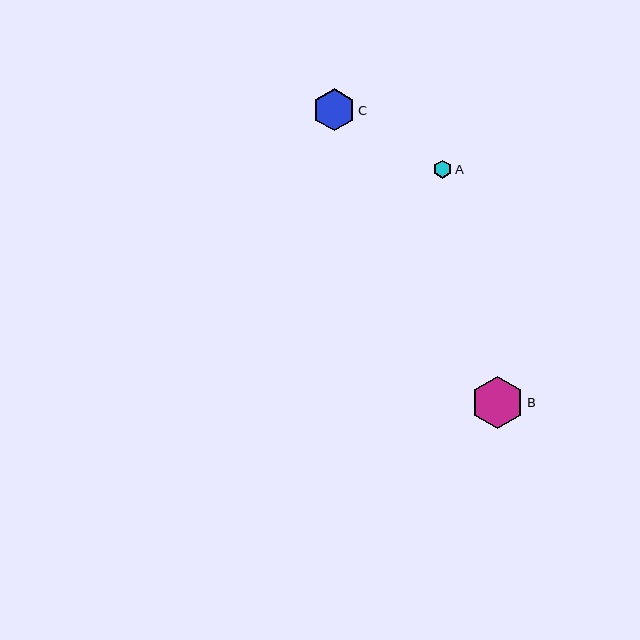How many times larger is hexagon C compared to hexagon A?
Hexagon C is approximately 2.3 times the size of hexagon A.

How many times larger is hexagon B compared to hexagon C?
Hexagon B is approximately 1.2 times the size of hexagon C.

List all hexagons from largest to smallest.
From largest to smallest: B, C, A.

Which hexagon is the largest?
Hexagon B is the largest with a size of approximately 53 pixels.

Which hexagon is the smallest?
Hexagon A is the smallest with a size of approximately 18 pixels.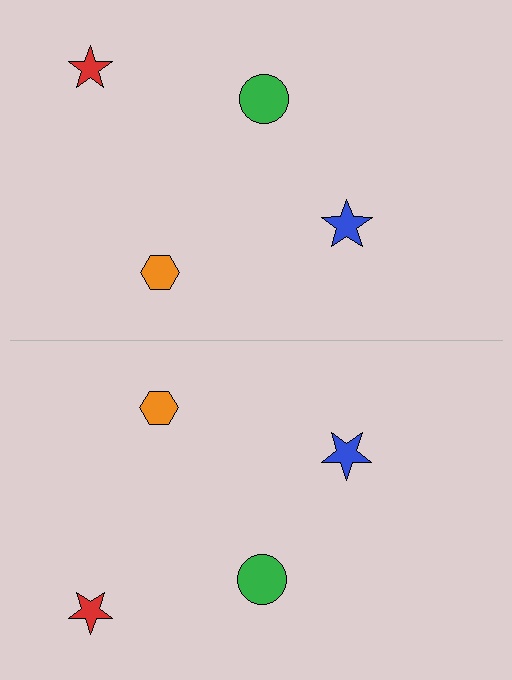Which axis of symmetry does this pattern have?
The pattern has a horizontal axis of symmetry running through the center of the image.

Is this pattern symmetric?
Yes, this pattern has bilateral (reflection) symmetry.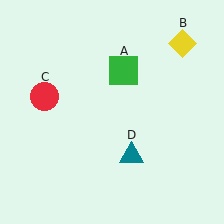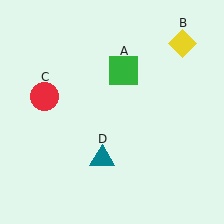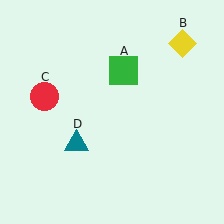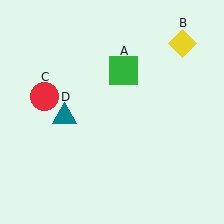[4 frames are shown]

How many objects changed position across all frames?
1 object changed position: teal triangle (object D).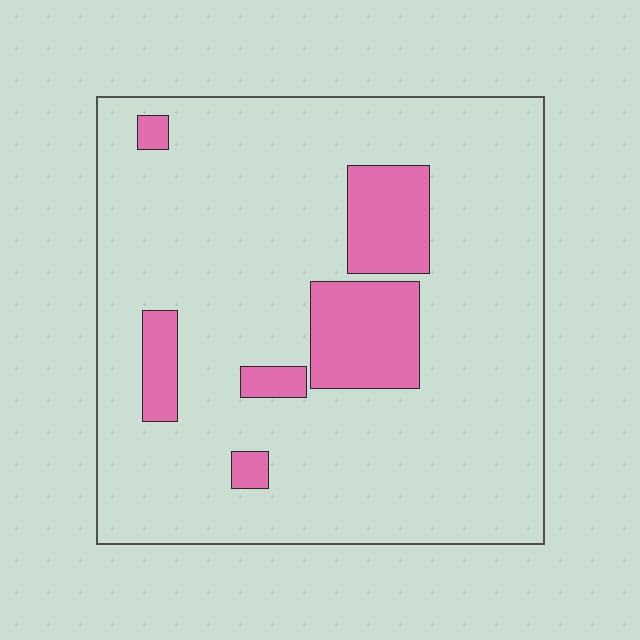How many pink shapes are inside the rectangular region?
6.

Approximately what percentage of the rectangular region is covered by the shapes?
Approximately 15%.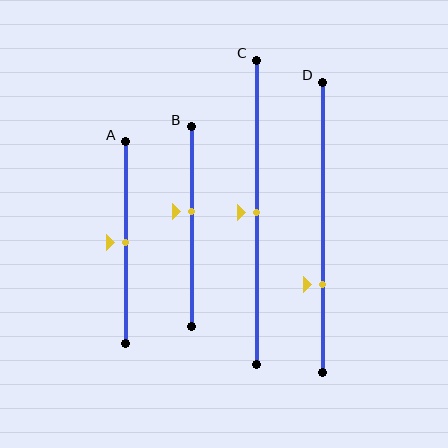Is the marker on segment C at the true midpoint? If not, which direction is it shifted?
Yes, the marker on segment C is at the true midpoint.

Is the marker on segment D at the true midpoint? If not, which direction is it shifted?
No, the marker on segment D is shifted downward by about 20% of the segment length.